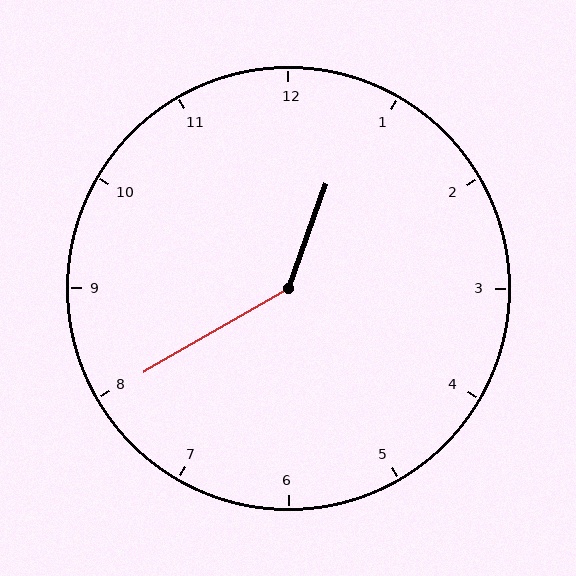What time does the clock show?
12:40.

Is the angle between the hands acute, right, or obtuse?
It is obtuse.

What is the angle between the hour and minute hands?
Approximately 140 degrees.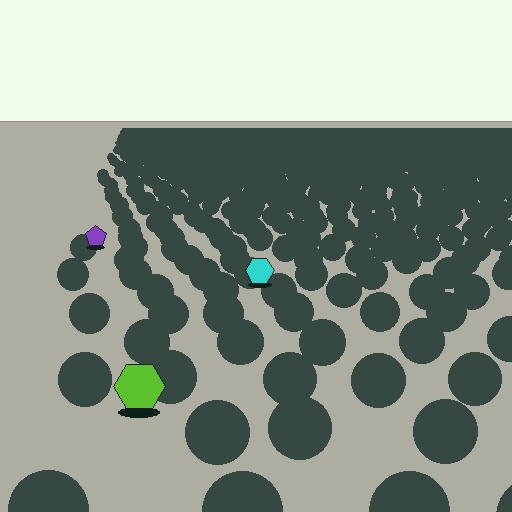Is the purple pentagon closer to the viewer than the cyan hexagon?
No. The cyan hexagon is closer — you can tell from the texture gradient: the ground texture is coarser near it.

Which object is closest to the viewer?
The lime hexagon is closest. The texture marks near it are larger and more spread out.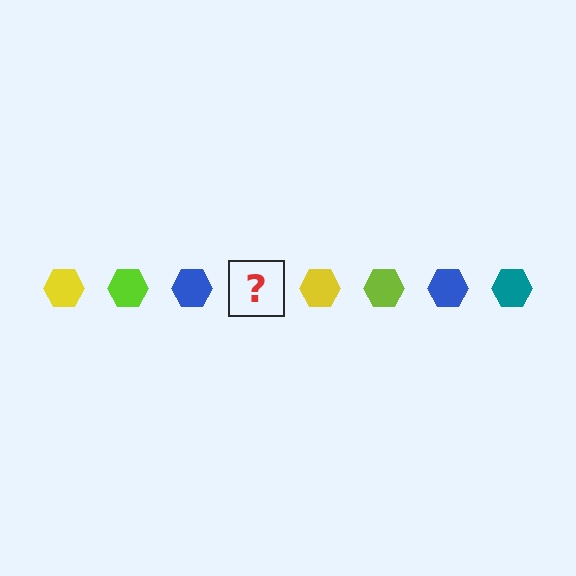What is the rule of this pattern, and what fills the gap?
The rule is that the pattern cycles through yellow, lime, blue, teal hexagons. The gap should be filled with a teal hexagon.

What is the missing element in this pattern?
The missing element is a teal hexagon.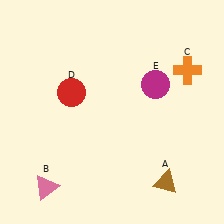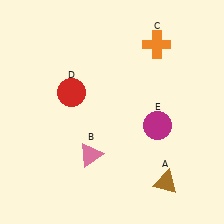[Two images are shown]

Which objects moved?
The objects that moved are: the pink triangle (B), the orange cross (C), the magenta circle (E).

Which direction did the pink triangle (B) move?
The pink triangle (B) moved right.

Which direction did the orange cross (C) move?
The orange cross (C) moved left.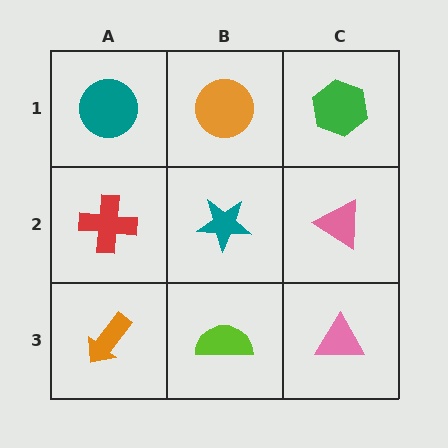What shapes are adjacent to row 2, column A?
A teal circle (row 1, column A), an orange arrow (row 3, column A), a teal star (row 2, column B).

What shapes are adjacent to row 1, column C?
A pink triangle (row 2, column C), an orange circle (row 1, column B).